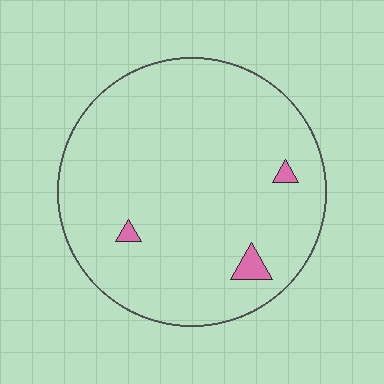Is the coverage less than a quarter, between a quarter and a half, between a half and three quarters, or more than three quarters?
Less than a quarter.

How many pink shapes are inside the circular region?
3.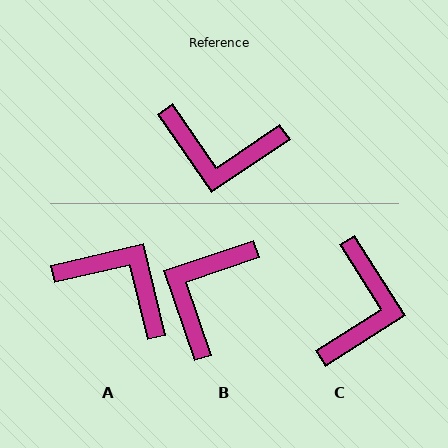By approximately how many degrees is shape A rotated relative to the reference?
Approximately 159 degrees counter-clockwise.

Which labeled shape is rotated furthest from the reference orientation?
A, about 159 degrees away.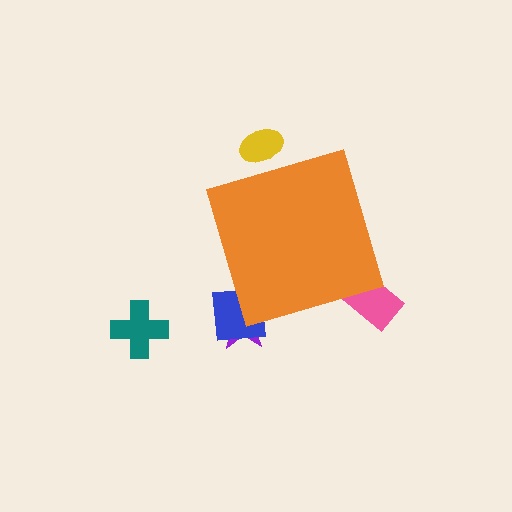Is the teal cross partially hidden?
No, the teal cross is fully visible.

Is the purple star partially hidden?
Yes, the purple star is partially hidden behind the orange diamond.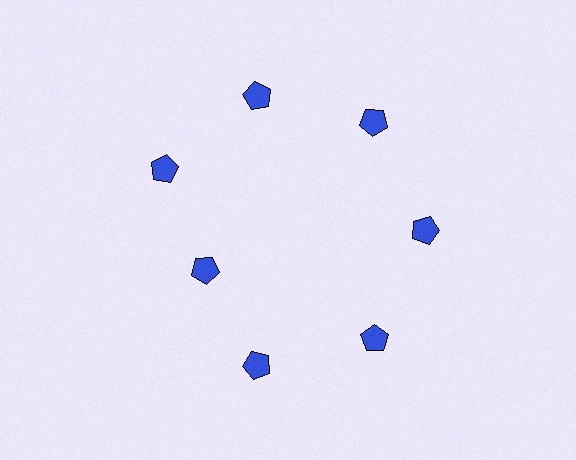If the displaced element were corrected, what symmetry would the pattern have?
It would have 7-fold rotational symmetry — the pattern would map onto itself every 51 degrees.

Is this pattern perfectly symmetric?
No. The 7 blue pentagons are arranged in a ring, but one element near the 8 o'clock position is pulled inward toward the center, breaking the 7-fold rotational symmetry.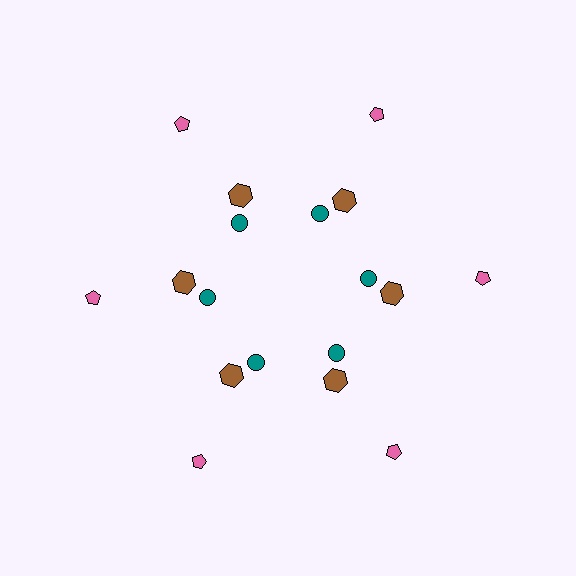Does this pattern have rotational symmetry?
Yes, this pattern has 6-fold rotational symmetry. It looks the same after rotating 60 degrees around the center.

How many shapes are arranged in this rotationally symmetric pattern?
There are 18 shapes, arranged in 6 groups of 3.